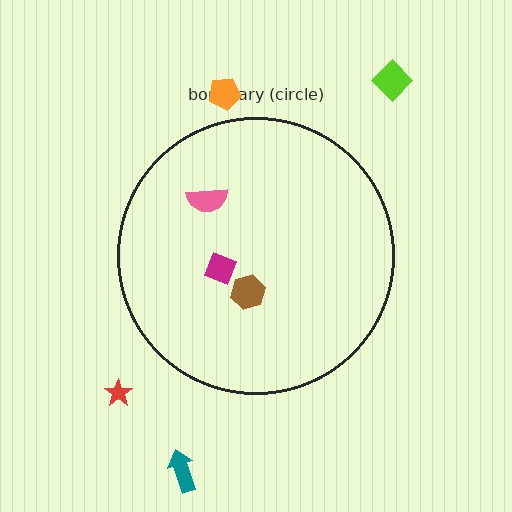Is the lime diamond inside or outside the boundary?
Outside.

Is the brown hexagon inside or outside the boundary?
Inside.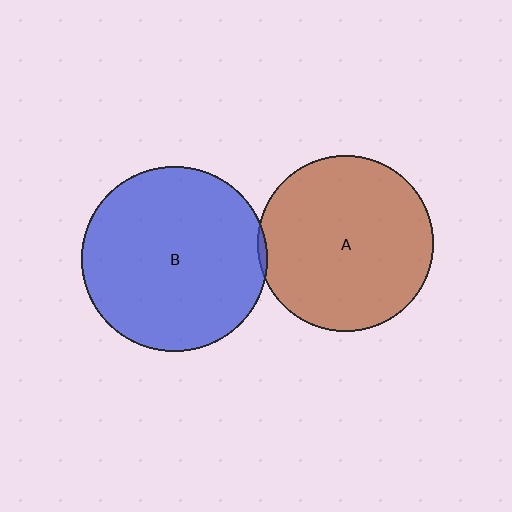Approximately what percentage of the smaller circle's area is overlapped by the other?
Approximately 5%.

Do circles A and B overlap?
Yes.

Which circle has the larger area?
Circle B (blue).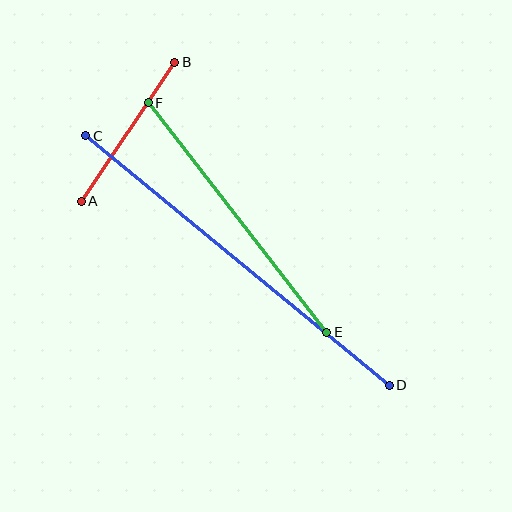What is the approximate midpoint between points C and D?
The midpoint is at approximately (238, 260) pixels.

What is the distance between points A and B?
The distance is approximately 167 pixels.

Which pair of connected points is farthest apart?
Points C and D are farthest apart.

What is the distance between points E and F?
The distance is approximately 291 pixels.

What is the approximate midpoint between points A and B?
The midpoint is at approximately (128, 132) pixels.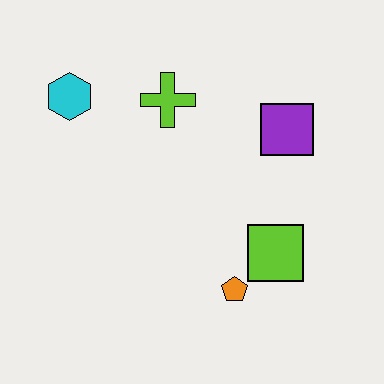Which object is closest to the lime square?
The orange pentagon is closest to the lime square.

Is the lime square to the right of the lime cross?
Yes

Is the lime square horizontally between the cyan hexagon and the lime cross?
No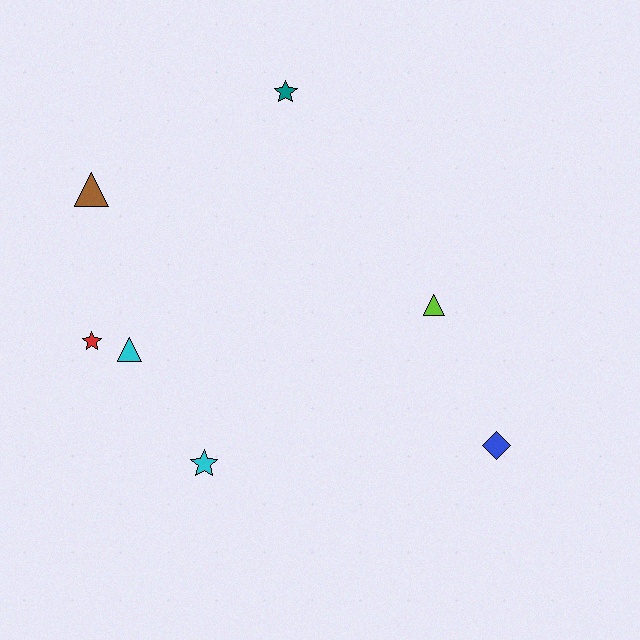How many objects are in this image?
There are 7 objects.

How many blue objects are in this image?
There is 1 blue object.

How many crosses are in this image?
There are no crosses.